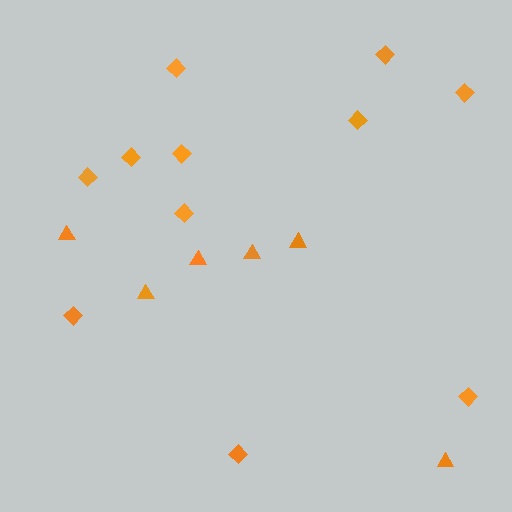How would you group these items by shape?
There are 2 groups: one group of triangles (6) and one group of diamonds (11).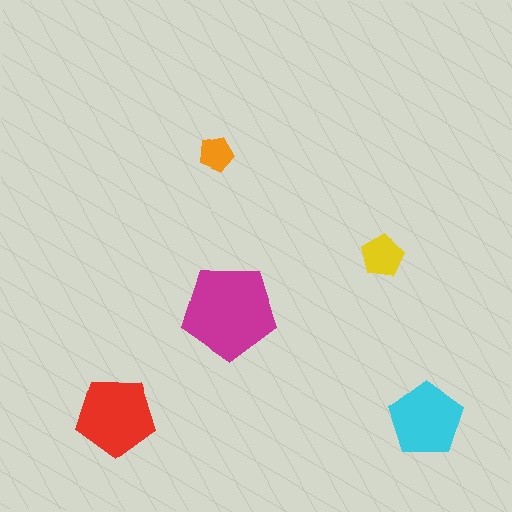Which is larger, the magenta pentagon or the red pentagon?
The magenta one.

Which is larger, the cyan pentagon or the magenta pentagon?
The magenta one.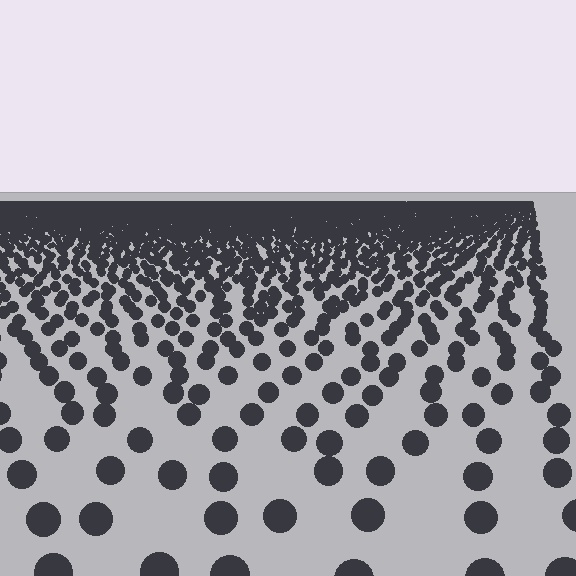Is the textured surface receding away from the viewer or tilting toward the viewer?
The surface is receding away from the viewer. Texture elements get smaller and denser toward the top.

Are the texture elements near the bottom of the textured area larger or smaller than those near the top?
Larger. Near the bottom, elements are closer to the viewer and appear at a bigger on-screen size.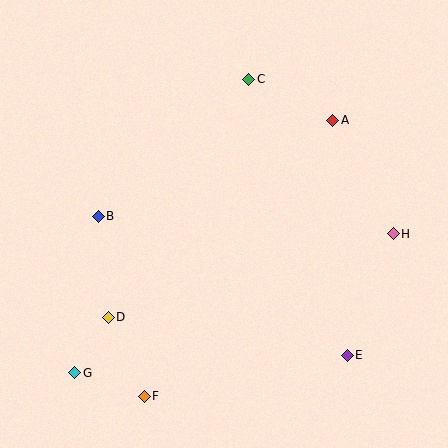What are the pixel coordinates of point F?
Point F is at (144, 396).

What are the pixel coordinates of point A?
Point A is at (333, 120).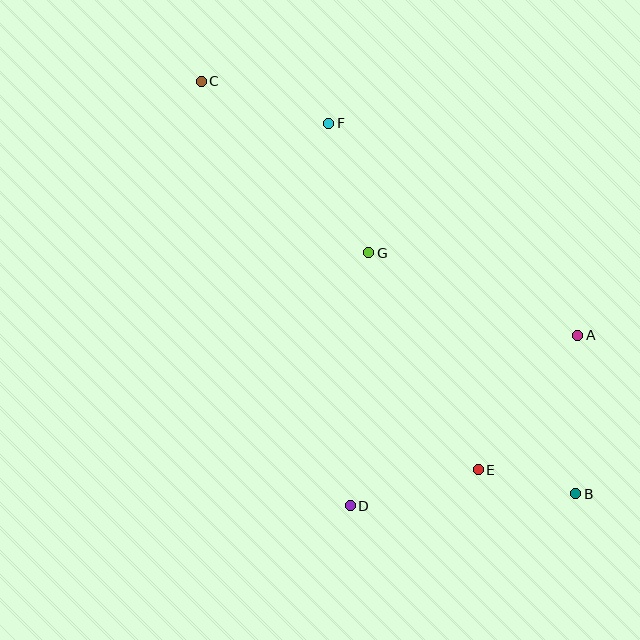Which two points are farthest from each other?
Points B and C are farthest from each other.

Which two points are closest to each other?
Points B and E are closest to each other.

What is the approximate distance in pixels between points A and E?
The distance between A and E is approximately 167 pixels.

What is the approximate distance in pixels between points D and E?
The distance between D and E is approximately 133 pixels.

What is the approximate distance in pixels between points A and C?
The distance between A and C is approximately 454 pixels.